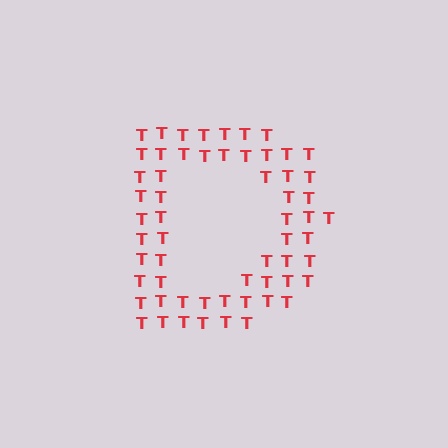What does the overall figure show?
The overall figure shows the letter D.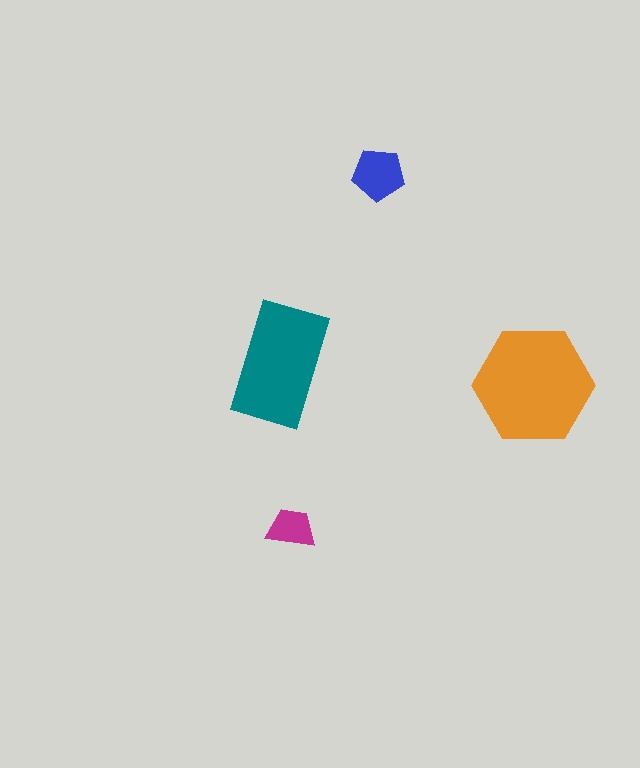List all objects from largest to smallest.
The orange hexagon, the teal rectangle, the blue pentagon, the magenta trapezoid.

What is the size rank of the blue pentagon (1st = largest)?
3rd.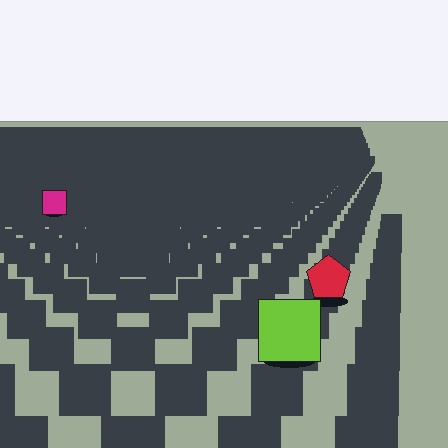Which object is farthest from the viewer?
The magenta square is farthest from the viewer. It appears smaller and the ground texture around it is denser.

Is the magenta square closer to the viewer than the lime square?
No. The lime square is closer — you can tell from the texture gradient: the ground texture is coarser near it.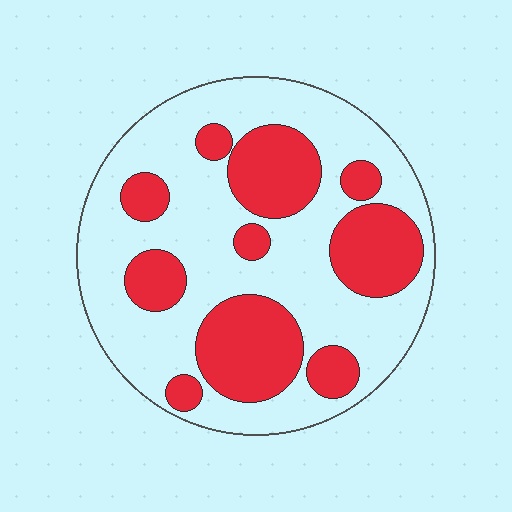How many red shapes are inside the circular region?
10.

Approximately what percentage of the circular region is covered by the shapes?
Approximately 35%.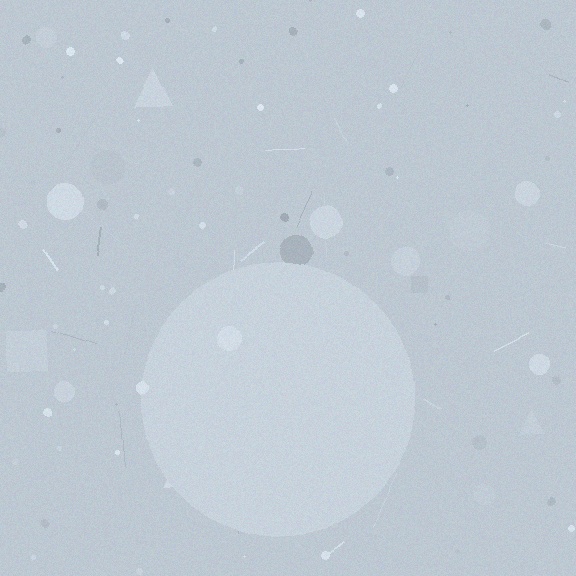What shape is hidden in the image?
A circle is hidden in the image.